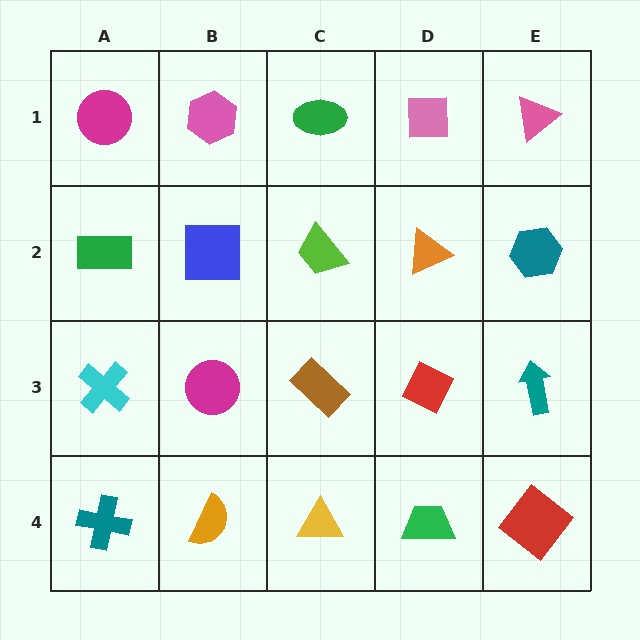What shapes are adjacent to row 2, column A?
A magenta circle (row 1, column A), a cyan cross (row 3, column A), a blue square (row 2, column B).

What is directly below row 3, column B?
An orange semicircle.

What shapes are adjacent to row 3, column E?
A teal hexagon (row 2, column E), a red diamond (row 4, column E), a red diamond (row 3, column D).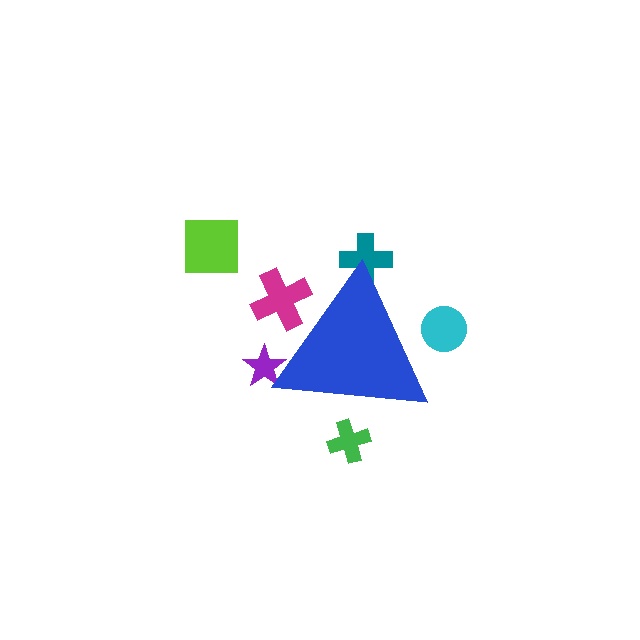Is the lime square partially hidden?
No, the lime square is fully visible.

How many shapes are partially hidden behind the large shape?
5 shapes are partially hidden.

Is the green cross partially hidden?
Yes, the green cross is partially hidden behind the blue triangle.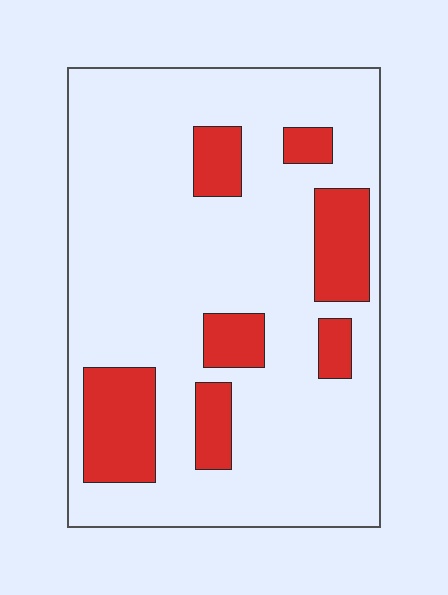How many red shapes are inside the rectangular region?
7.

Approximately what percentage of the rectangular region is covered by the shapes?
Approximately 20%.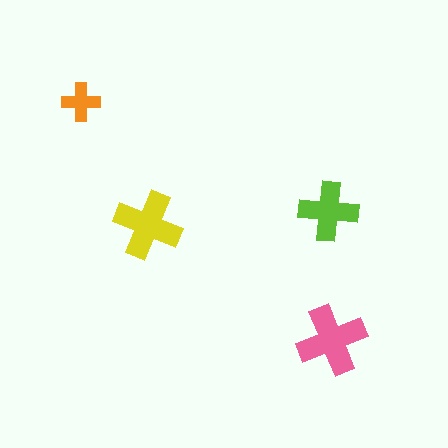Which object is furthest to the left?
The orange cross is leftmost.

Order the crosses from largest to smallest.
the pink one, the yellow one, the lime one, the orange one.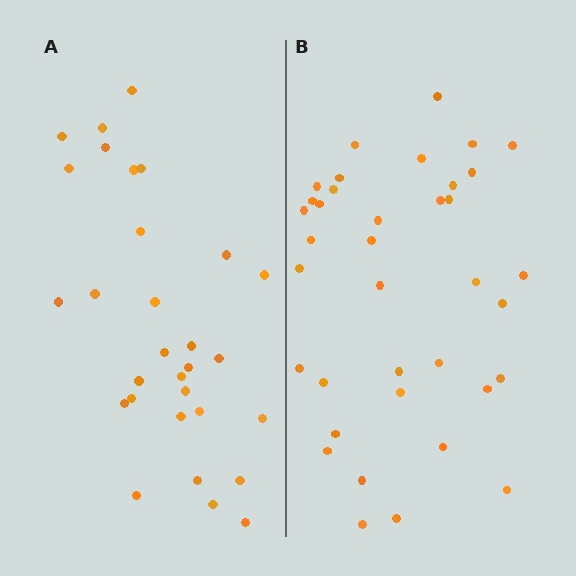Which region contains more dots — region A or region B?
Region B (the right region) has more dots.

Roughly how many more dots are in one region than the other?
Region B has roughly 8 or so more dots than region A.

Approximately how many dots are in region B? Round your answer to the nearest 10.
About 40 dots. (The exact count is 37, which rounds to 40.)